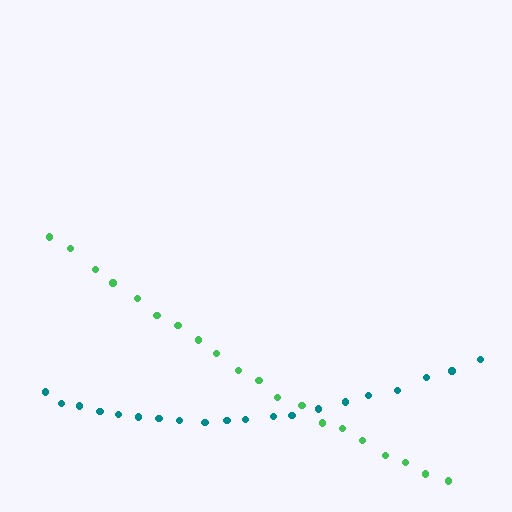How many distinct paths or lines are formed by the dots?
There are 2 distinct paths.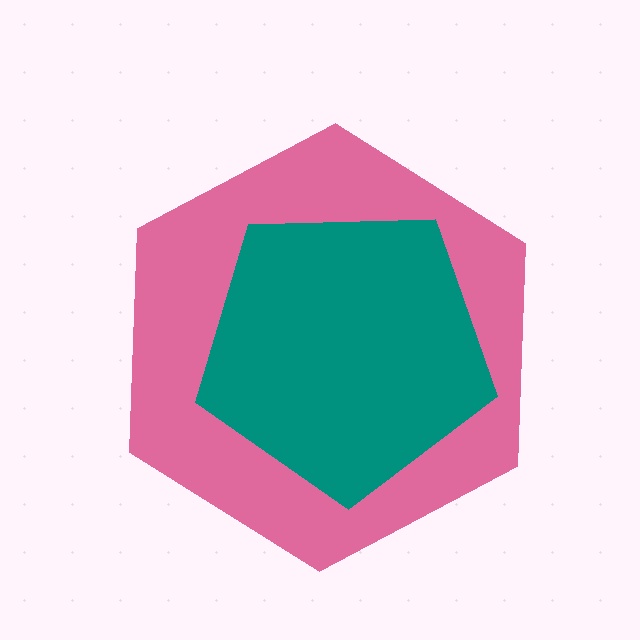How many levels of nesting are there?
2.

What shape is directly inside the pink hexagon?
The teal pentagon.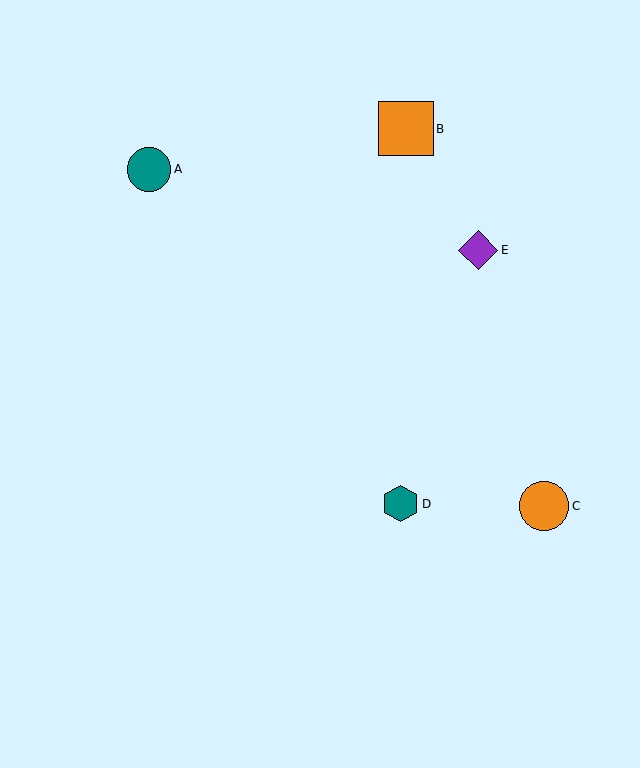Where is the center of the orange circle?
The center of the orange circle is at (544, 506).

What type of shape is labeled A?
Shape A is a teal circle.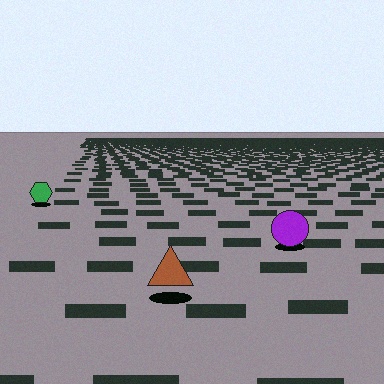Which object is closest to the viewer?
The brown triangle is closest. The texture marks near it are larger and more spread out.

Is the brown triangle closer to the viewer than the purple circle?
Yes. The brown triangle is closer — you can tell from the texture gradient: the ground texture is coarser near it.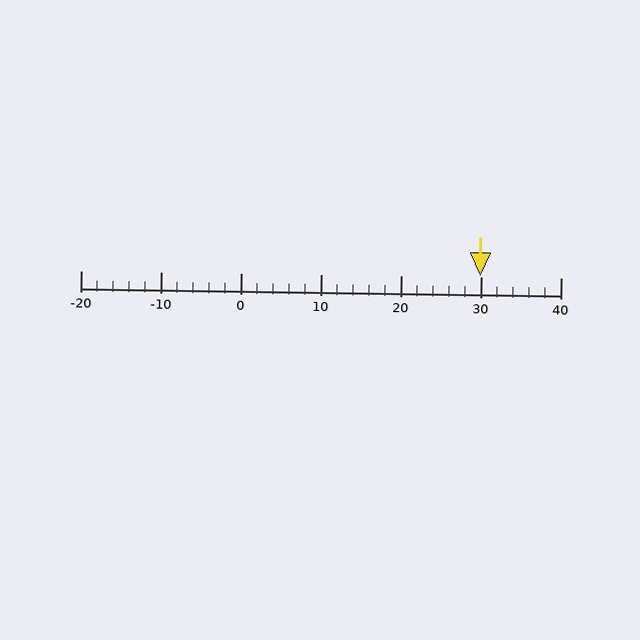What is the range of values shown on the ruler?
The ruler shows values from -20 to 40.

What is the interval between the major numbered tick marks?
The major tick marks are spaced 10 units apart.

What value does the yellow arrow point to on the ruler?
The yellow arrow points to approximately 30.